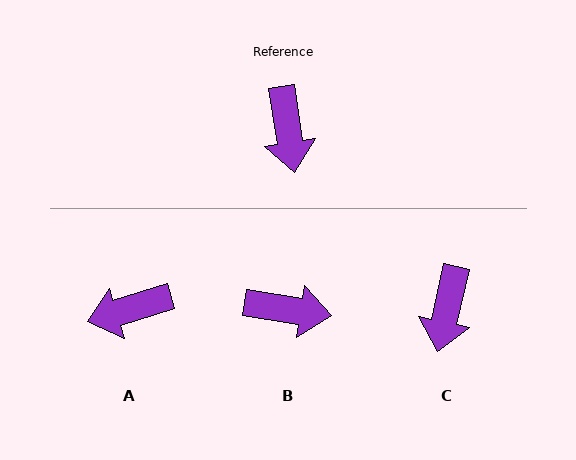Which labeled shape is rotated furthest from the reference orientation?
A, about 82 degrees away.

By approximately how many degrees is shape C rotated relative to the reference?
Approximately 21 degrees clockwise.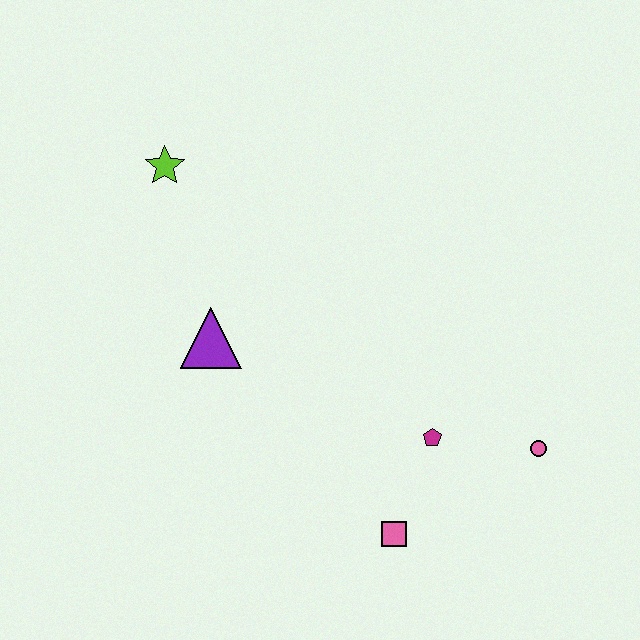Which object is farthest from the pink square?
The lime star is farthest from the pink square.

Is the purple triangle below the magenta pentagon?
No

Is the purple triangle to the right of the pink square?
No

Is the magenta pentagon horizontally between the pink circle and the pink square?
Yes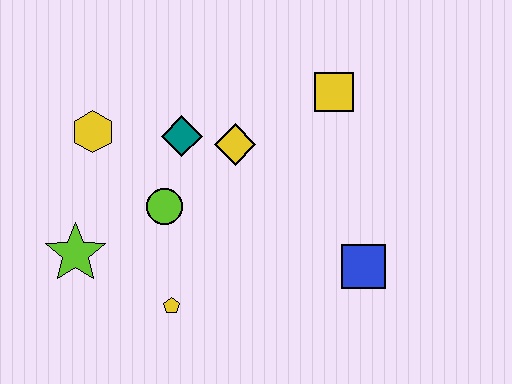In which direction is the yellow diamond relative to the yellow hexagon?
The yellow diamond is to the right of the yellow hexagon.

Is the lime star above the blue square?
Yes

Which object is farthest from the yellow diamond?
The lime star is farthest from the yellow diamond.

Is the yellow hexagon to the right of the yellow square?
No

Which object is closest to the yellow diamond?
The teal diamond is closest to the yellow diamond.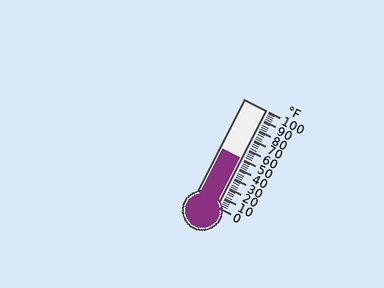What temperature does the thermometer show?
The thermometer shows approximately 50°F.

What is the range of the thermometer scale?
The thermometer scale ranges from 0°F to 100°F.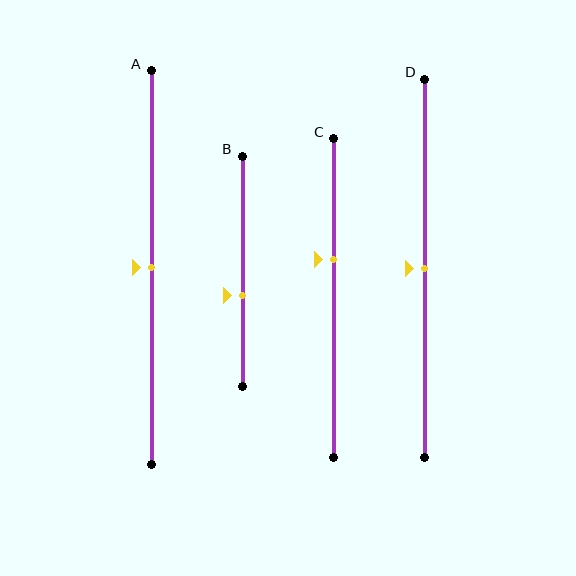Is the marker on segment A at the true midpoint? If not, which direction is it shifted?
Yes, the marker on segment A is at the true midpoint.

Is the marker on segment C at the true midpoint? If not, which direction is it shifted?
No, the marker on segment C is shifted upward by about 12% of the segment length.